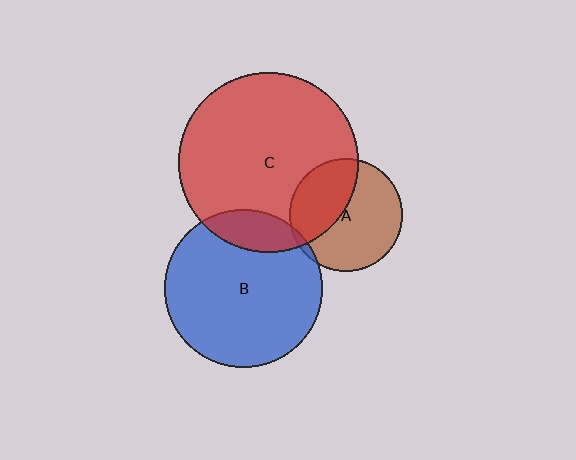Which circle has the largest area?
Circle C (red).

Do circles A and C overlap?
Yes.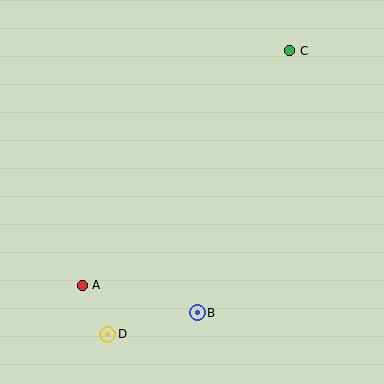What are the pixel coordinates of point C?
Point C is at (290, 51).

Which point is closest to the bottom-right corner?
Point B is closest to the bottom-right corner.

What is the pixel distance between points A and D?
The distance between A and D is 55 pixels.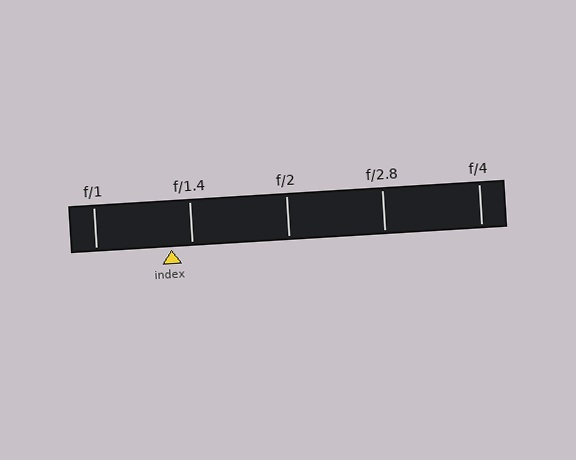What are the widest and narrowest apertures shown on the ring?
The widest aperture shown is f/1 and the narrowest is f/4.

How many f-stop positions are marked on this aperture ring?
There are 5 f-stop positions marked.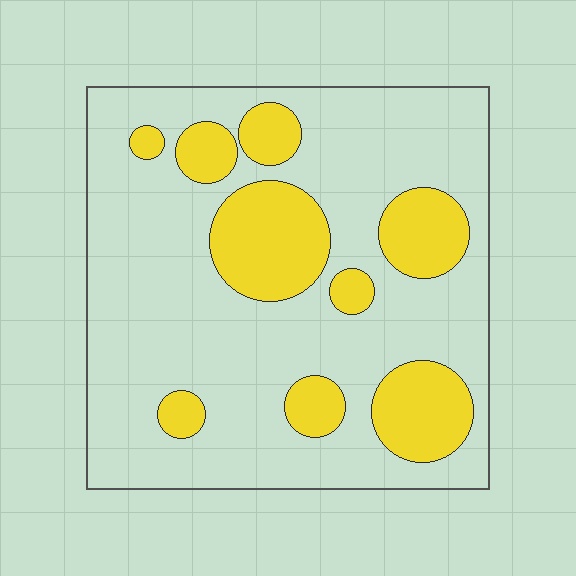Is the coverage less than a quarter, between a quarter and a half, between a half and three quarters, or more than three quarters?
Less than a quarter.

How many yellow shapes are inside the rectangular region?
9.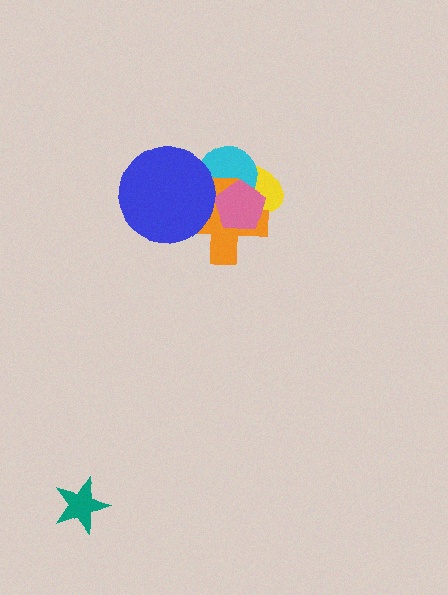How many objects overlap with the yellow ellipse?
3 objects overlap with the yellow ellipse.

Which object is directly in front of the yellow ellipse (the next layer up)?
The cyan circle is directly in front of the yellow ellipse.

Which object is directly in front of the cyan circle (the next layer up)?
The orange cross is directly in front of the cyan circle.